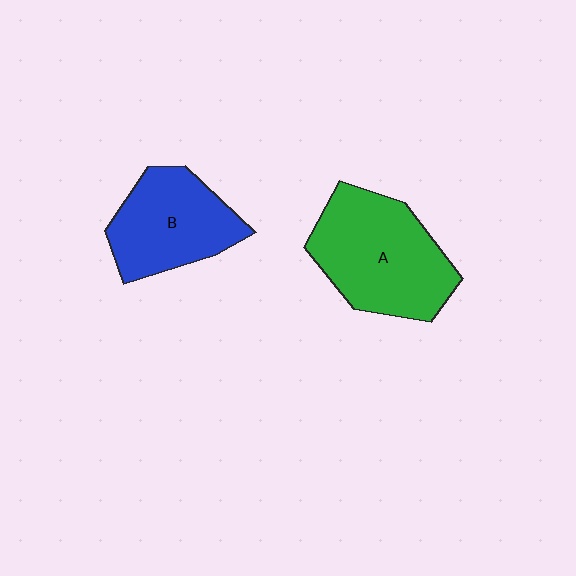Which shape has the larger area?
Shape A (green).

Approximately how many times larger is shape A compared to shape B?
Approximately 1.3 times.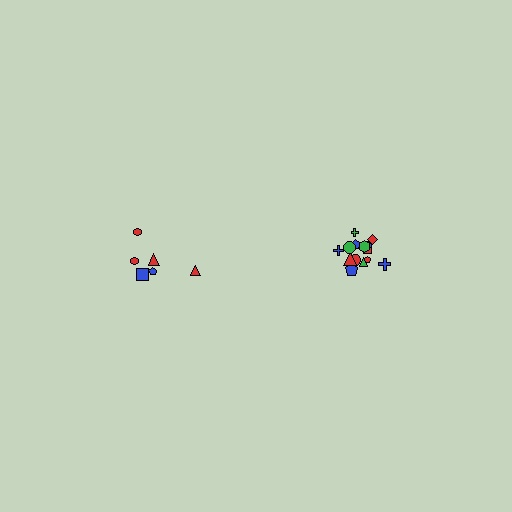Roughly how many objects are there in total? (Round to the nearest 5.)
Roughly 20 objects in total.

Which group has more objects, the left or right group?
The right group.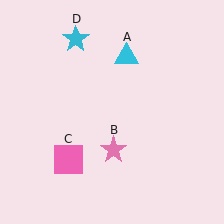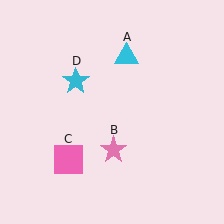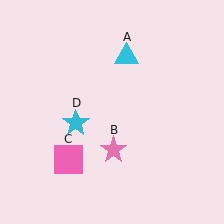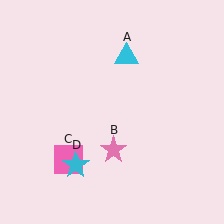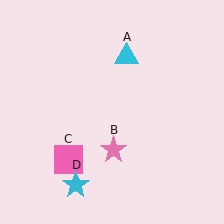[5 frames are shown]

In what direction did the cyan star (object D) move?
The cyan star (object D) moved down.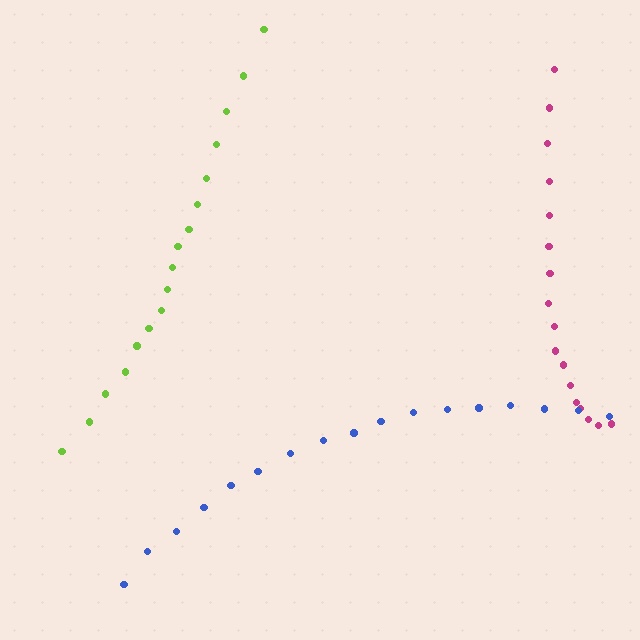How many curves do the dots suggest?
There are 3 distinct paths.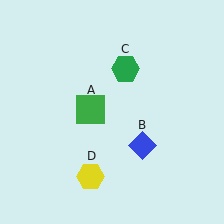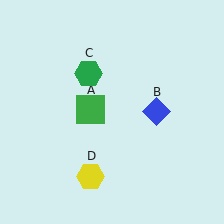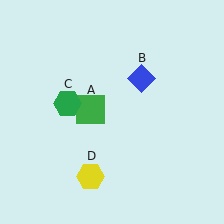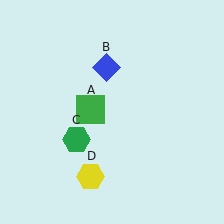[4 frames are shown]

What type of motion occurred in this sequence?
The blue diamond (object B), green hexagon (object C) rotated counterclockwise around the center of the scene.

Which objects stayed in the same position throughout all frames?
Green square (object A) and yellow hexagon (object D) remained stationary.